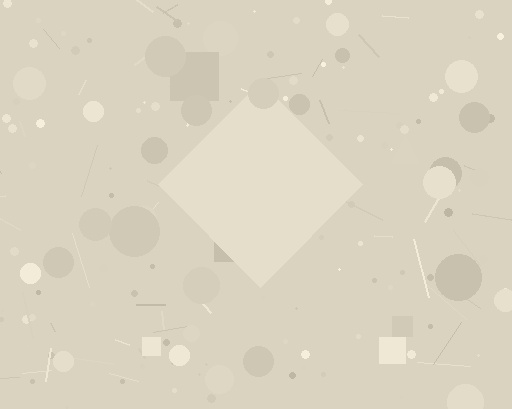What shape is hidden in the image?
A diamond is hidden in the image.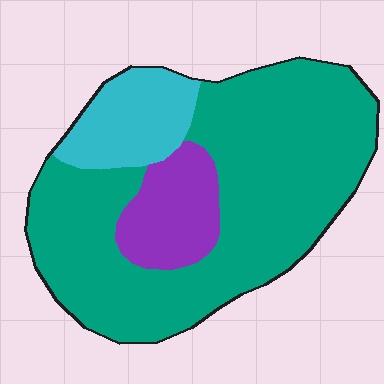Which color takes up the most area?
Teal, at roughly 70%.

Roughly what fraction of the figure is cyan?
Cyan covers around 15% of the figure.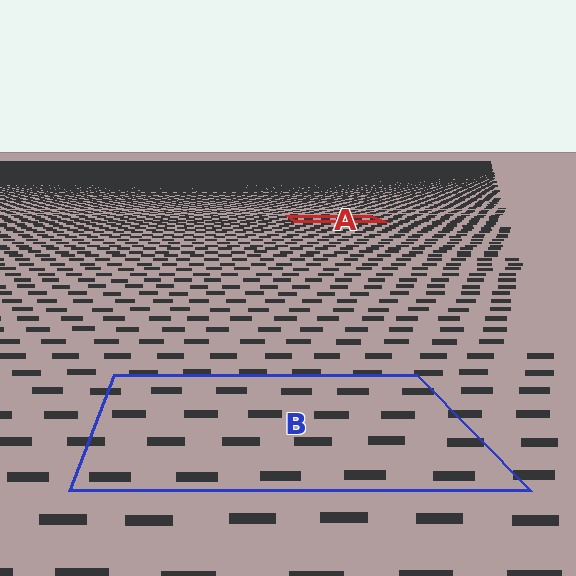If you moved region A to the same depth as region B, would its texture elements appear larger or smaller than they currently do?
They would appear larger. At a closer depth, the same texture elements are projected at a bigger on-screen size.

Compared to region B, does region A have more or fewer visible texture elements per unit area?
Region A has more texture elements per unit area — they are packed more densely because it is farther away.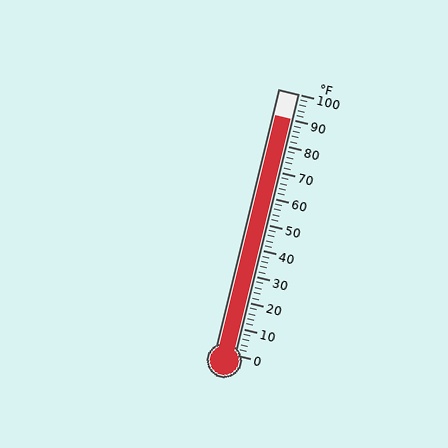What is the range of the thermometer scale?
The thermometer scale ranges from 0°F to 100°F.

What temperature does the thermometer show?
The thermometer shows approximately 90°F.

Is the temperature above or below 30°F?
The temperature is above 30°F.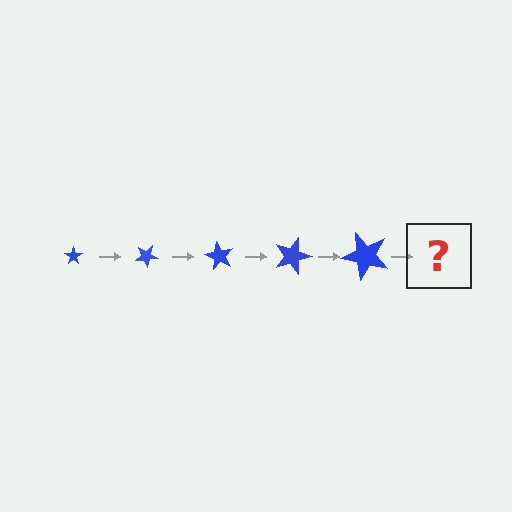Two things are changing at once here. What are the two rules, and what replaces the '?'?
The two rules are that the star grows larger each step and it rotates 30 degrees each step. The '?' should be a star, larger than the previous one and rotated 150 degrees from the start.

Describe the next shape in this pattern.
It should be a star, larger than the previous one and rotated 150 degrees from the start.